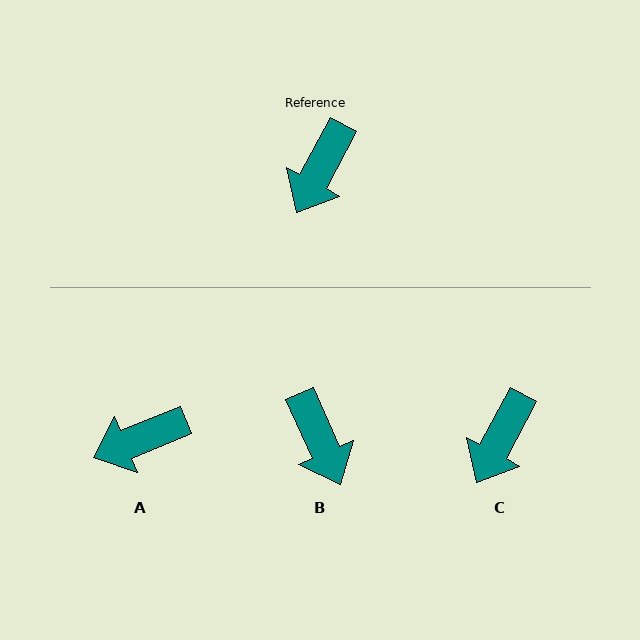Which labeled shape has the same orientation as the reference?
C.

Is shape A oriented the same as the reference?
No, it is off by about 40 degrees.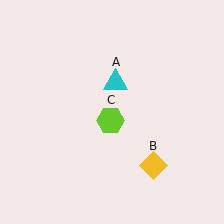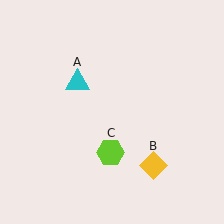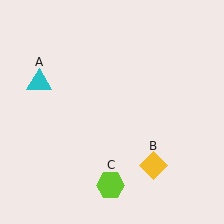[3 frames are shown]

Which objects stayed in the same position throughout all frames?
Yellow diamond (object B) remained stationary.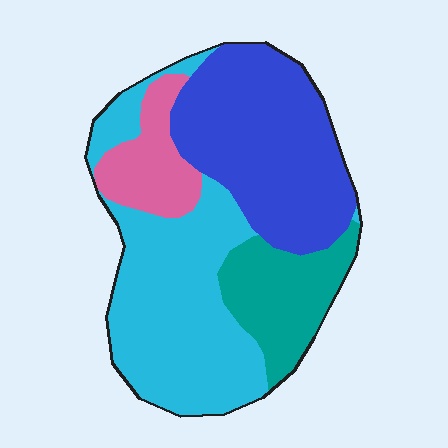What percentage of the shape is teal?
Teal takes up about one sixth (1/6) of the shape.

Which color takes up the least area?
Pink, at roughly 10%.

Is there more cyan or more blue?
Cyan.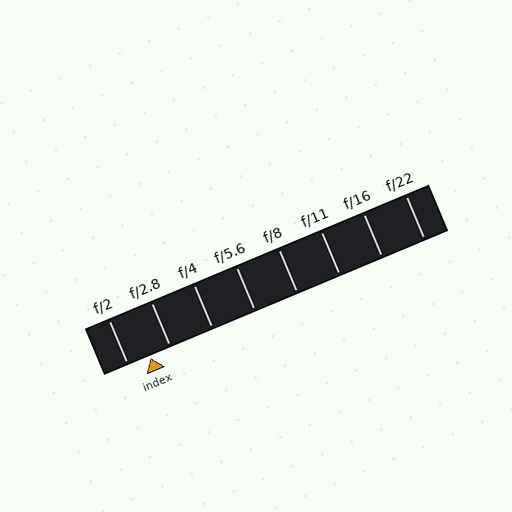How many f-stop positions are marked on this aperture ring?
There are 8 f-stop positions marked.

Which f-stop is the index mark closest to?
The index mark is closest to f/2.8.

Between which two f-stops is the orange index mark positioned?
The index mark is between f/2 and f/2.8.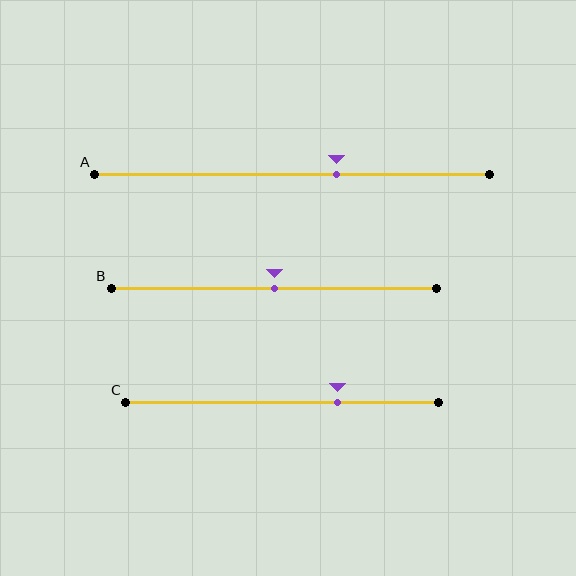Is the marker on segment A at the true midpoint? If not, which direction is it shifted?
No, the marker on segment A is shifted to the right by about 11% of the segment length.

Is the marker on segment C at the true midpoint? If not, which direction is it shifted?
No, the marker on segment C is shifted to the right by about 18% of the segment length.